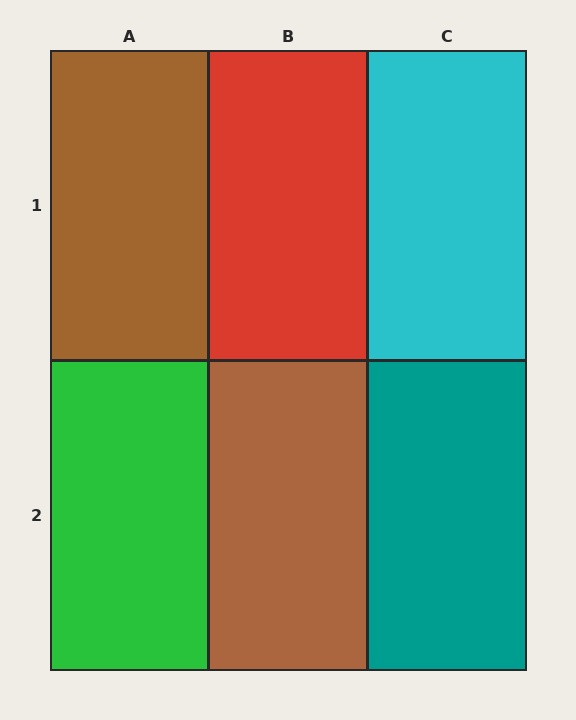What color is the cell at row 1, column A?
Brown.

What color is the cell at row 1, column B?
Red.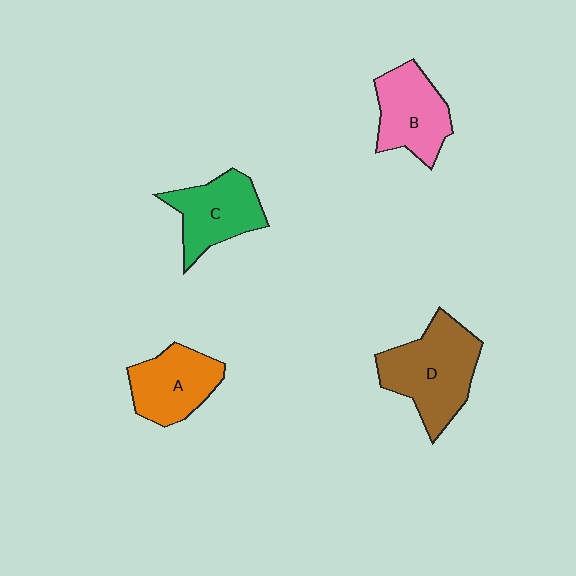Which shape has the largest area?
Shape D (brown).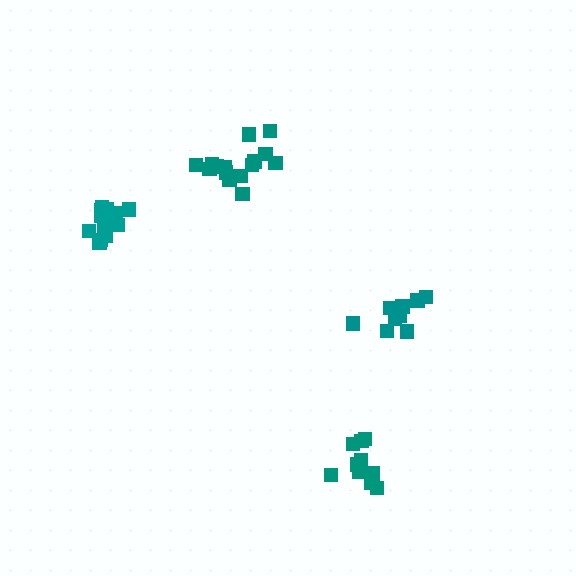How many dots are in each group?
Group 1: 15 dots, Group 2: 10 dots, Group 3: 16 dots, Group 4: 10 dots (51 total).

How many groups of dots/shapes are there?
There are 4 groups.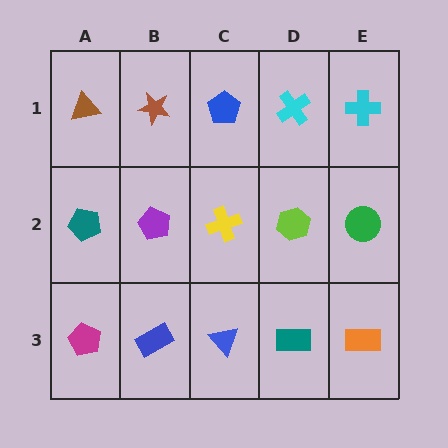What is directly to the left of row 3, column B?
A magenta pentagon.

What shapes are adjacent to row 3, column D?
A lime hexagon (row 2, column D), a blue triangle (row 3, column C), an orange rectangle (row 3, column E).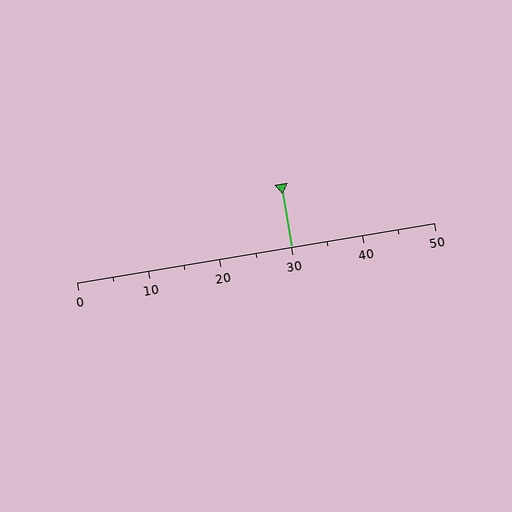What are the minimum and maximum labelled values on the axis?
The axis runs from 0 to 50.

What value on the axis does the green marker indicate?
The marker indicates approximately 30.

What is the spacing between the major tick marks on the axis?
The major ticks are spaced 10 apart.